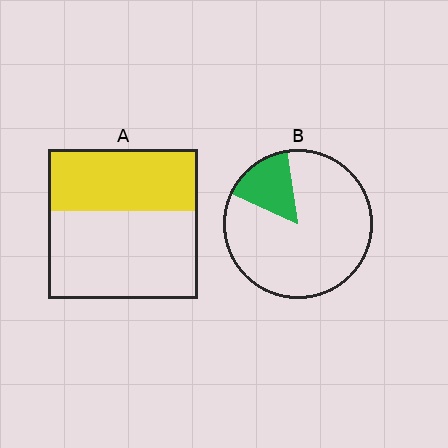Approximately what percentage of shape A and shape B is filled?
A is approximately 40% and B is approximately 15%.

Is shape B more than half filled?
No.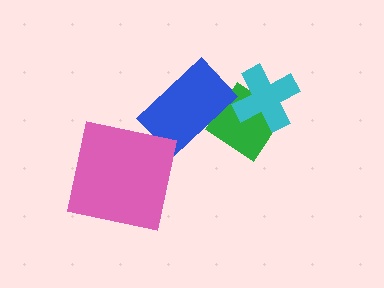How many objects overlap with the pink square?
0 objects overlap with the pink square.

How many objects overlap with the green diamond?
2 objects overlap with the green diamond.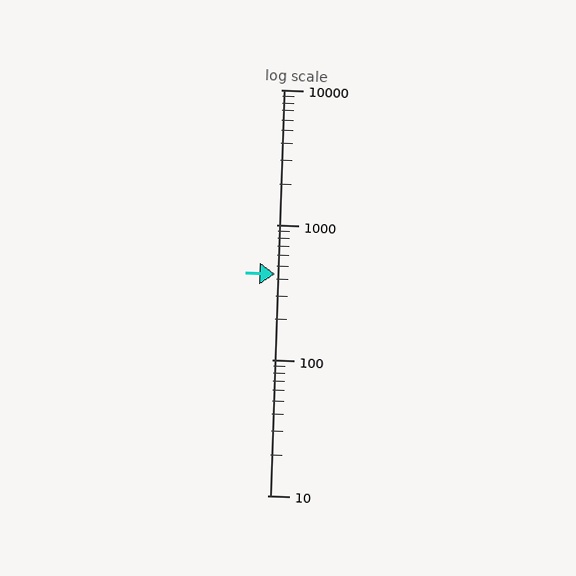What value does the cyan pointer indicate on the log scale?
The pointer indicates approximately 430.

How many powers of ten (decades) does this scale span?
The scale spans 3 decades, from 10 to 10000.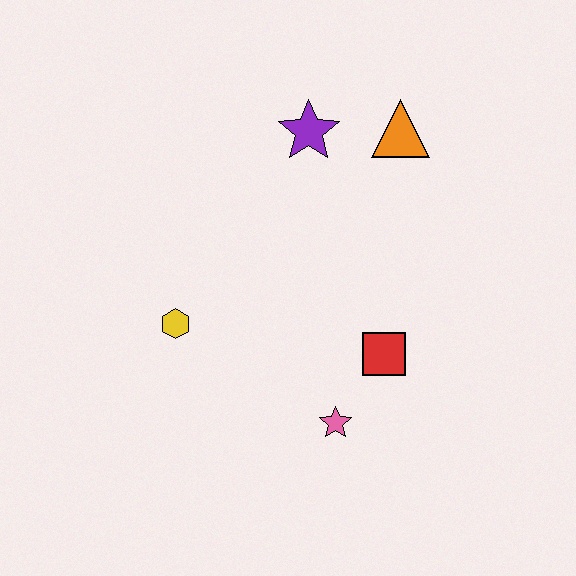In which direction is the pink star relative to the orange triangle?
The pink star is below the orange triangle.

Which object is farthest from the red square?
The purple star is farthest from the red square.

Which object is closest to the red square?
The pink star is closest to the red square.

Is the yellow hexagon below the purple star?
Yes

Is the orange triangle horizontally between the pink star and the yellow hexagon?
No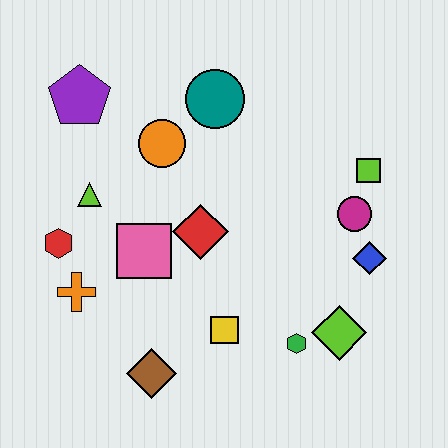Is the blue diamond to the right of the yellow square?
Yes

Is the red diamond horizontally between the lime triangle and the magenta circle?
Yes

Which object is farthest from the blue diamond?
The purple pentagon is farthest from the blue diamond.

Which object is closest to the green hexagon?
The lime diamond is closest to the green hexagon.